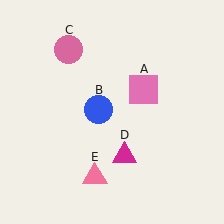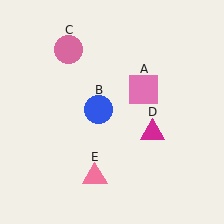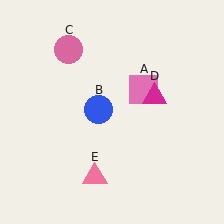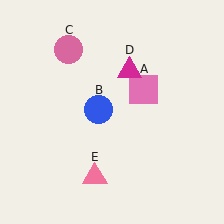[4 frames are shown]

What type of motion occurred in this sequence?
The magenta triangle (object D) rotated counterclockwise around the center of the scene.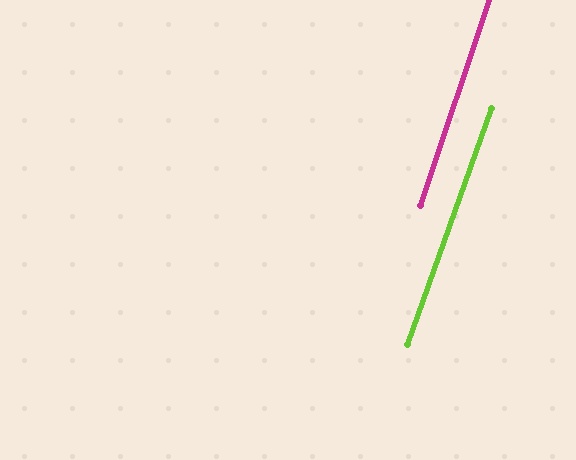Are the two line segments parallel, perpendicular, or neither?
Parallel — their directions differ by only 1.3°.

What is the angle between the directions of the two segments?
Approximately 1 degree.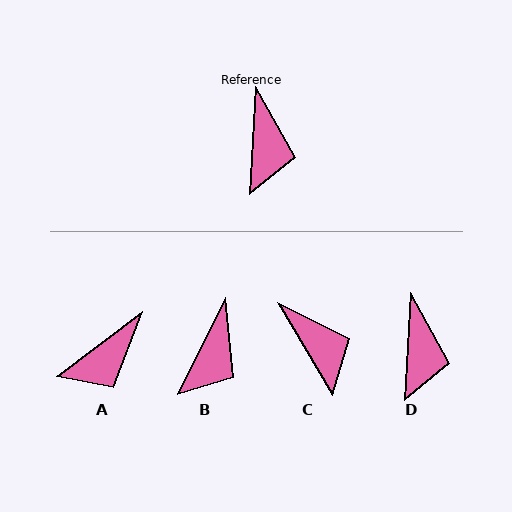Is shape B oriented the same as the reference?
No, it is off by about 23 degrees.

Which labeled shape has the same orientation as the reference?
D.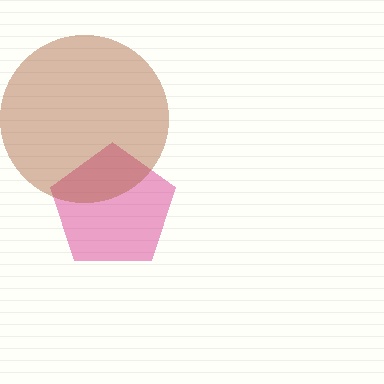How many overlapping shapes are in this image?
There are 2 overlapping shapes in the image.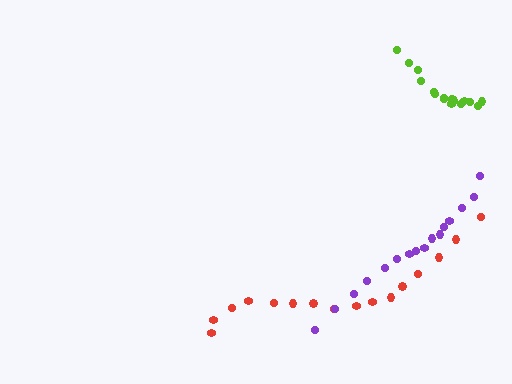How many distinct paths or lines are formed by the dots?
There are 3 distinct paths.